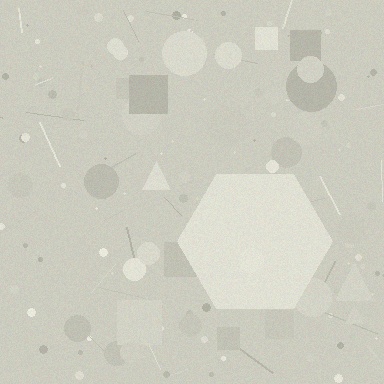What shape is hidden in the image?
A hexagon is hidden in the image.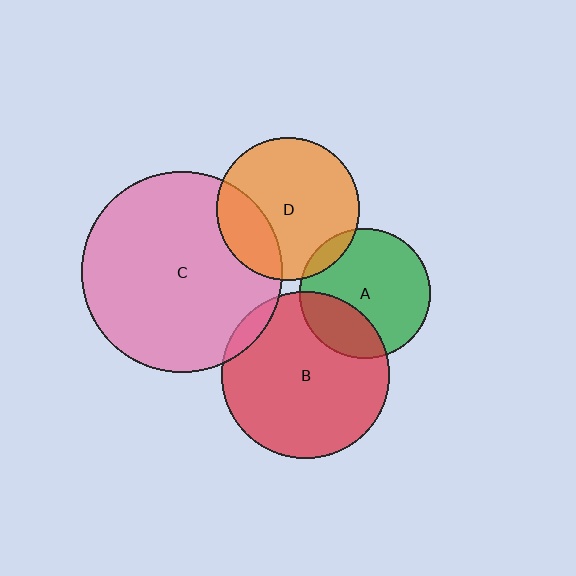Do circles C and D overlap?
Yes.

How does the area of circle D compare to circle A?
Approximately 1.2 times.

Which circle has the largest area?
Circle C (pink).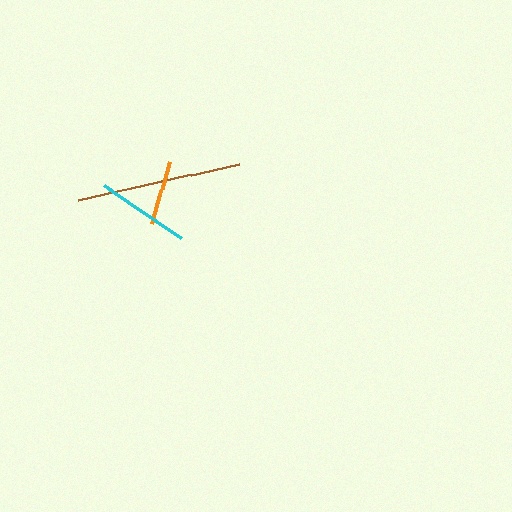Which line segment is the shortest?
The orange line is the shortest at approximately 64 pixels.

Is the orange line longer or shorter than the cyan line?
The cyan line is longer than the orange line.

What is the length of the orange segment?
The orange segment is approximately 64 pixels long.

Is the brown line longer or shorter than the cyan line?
The brown line is longer than the cyan line.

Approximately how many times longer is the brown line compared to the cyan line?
The brown line is approximately 1.7 times the length of the cyan line.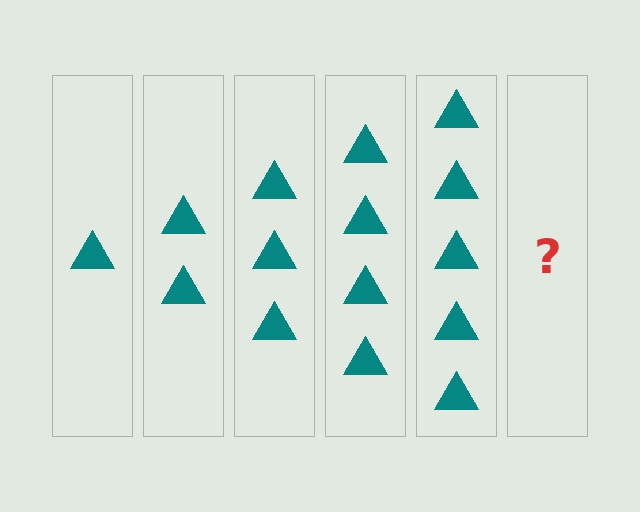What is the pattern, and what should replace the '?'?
The pattern is that each step adds one more triangle. The '?' should be 6 triangles.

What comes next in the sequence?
The next element should be 6 triangles.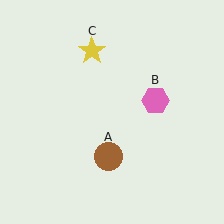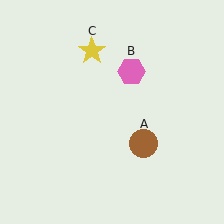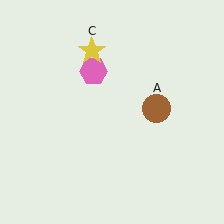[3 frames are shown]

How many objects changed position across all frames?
2 objects changed position: brown circle (object A), pink hexagon (object B).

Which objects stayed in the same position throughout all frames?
Yellow star (object C) remained stationary.